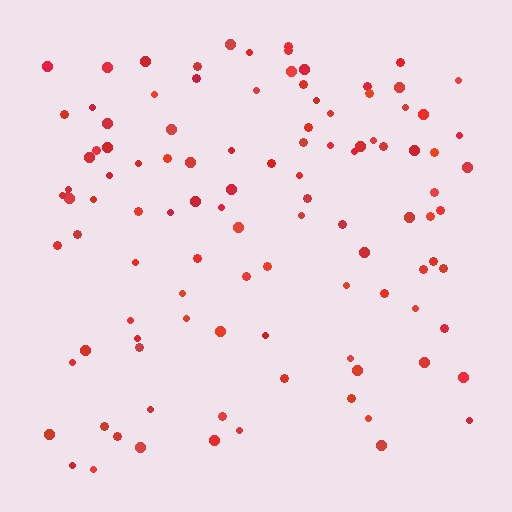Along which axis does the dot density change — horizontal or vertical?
Vertical.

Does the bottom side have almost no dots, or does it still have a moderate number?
Still a moderate number, just noticeably fewer than the top.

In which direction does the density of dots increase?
From bottom to top, with the top side densest.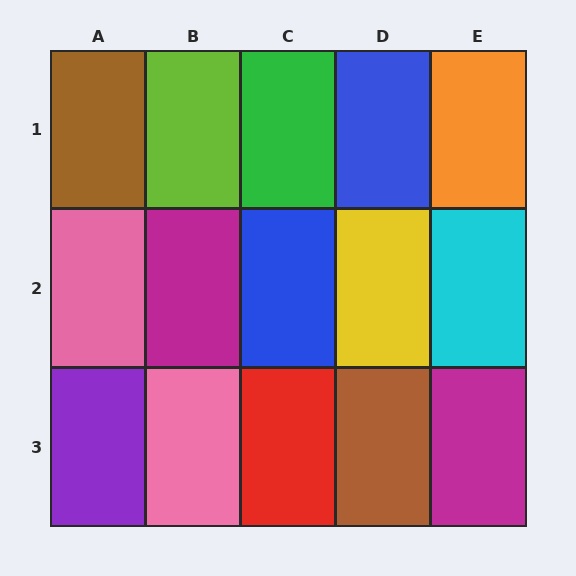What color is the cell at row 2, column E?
Cyan.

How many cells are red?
1 cell is red.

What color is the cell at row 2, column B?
Magenta.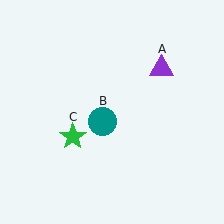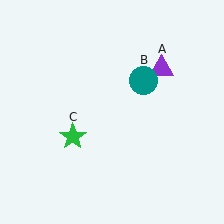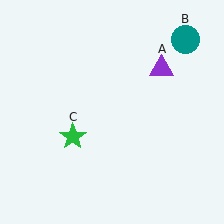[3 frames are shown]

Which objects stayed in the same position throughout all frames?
Purple triangle (object A) and green star (object C) remained stationary.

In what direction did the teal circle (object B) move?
The teal circle (object B) moved up and to the right.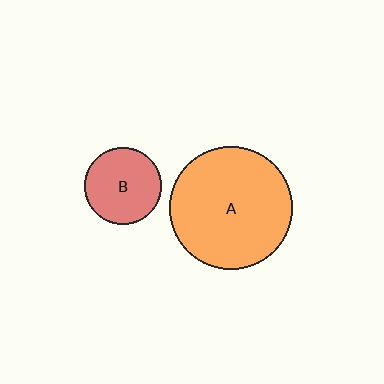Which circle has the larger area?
Circle A (orange).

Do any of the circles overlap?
No, none of the circles overlap.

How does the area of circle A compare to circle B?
Approximately 2.6 times.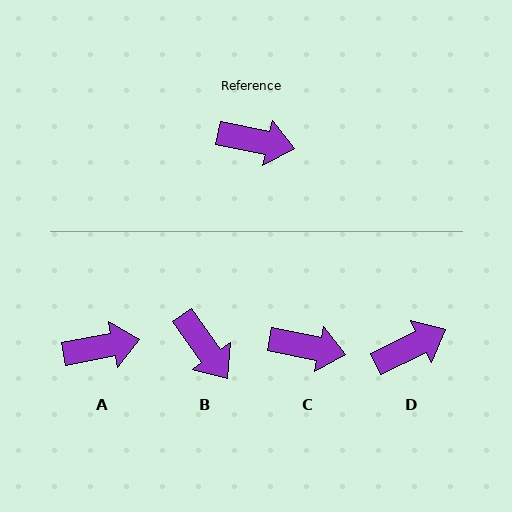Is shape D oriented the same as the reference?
No, it is off by about 37 degrees.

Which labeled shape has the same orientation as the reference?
C.